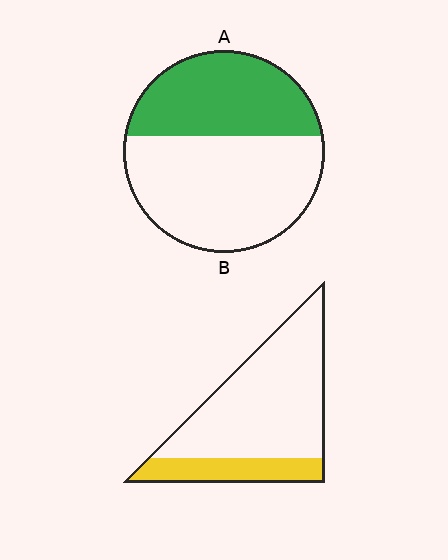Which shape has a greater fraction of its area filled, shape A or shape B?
Shape A.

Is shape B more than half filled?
No.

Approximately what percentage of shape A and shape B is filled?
A is approximately 40% and B is approximately 25%.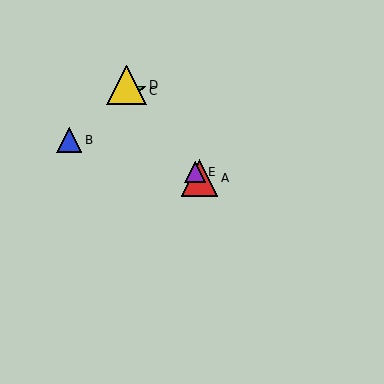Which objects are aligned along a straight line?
Objects A, C, D, E are aligned along a straight line.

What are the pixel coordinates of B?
Object B is at (69, 140).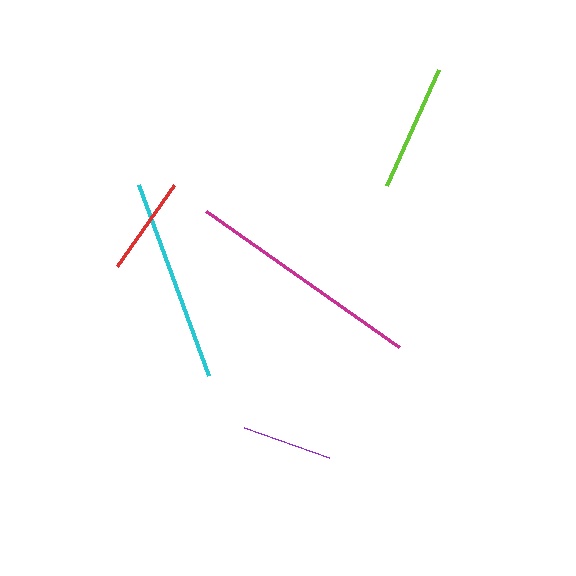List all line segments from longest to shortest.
From longest to shortest: magenta, cyan, lime, red, purple.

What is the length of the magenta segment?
The magenta segment is approximately 236 pixels long.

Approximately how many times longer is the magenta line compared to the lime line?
The magenta line is approximately 1.9 times the length of the lime line.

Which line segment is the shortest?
The purple line is the shortest at approximately 91 pixels.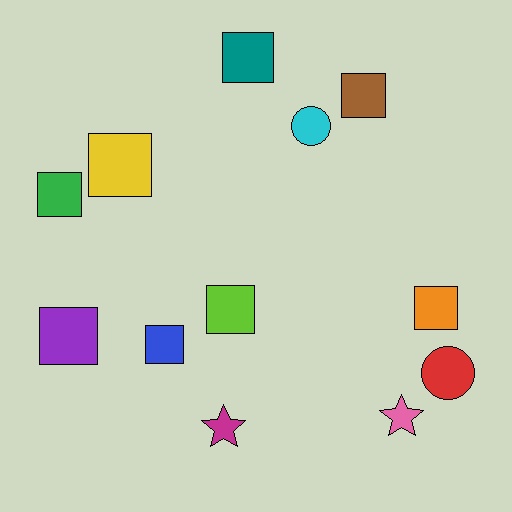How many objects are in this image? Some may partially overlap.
There are 12 objects.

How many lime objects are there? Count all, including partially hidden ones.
There is 1 lime object.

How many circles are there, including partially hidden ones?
There are 2 circles.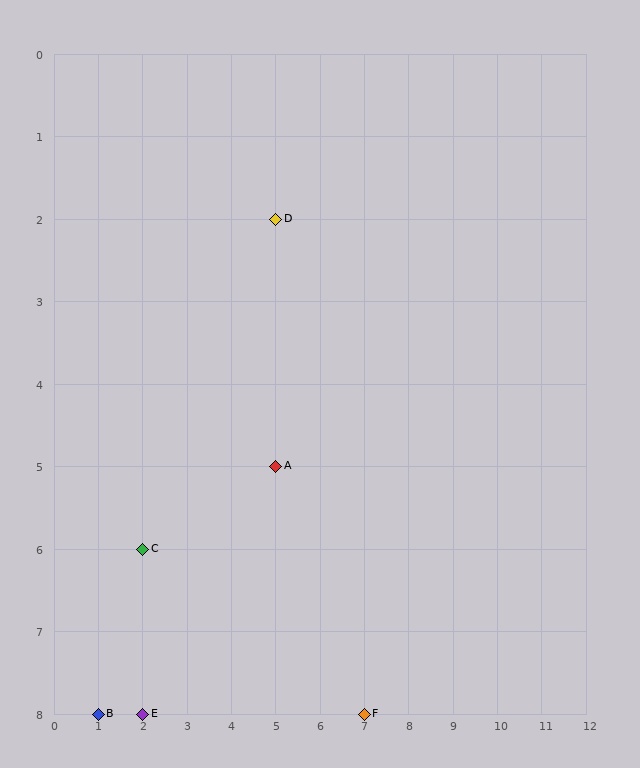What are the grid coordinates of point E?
Point E is at grid coordinates (2, 8).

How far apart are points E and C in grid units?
Points E and C are 2 rows apart.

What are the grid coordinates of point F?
Point F is at grid coordinates (7, 8).